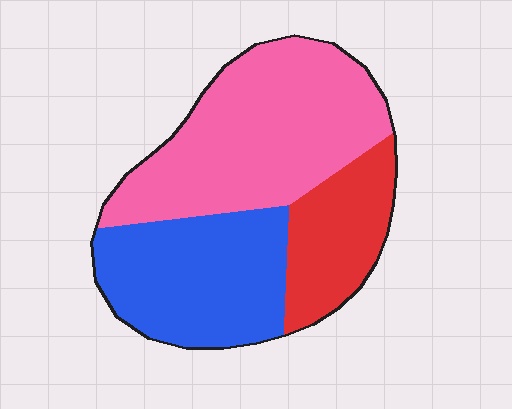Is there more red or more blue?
Blue.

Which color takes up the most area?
Pink, at roughly 45%.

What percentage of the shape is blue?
Blue takes up between a quarter and a half of the shape.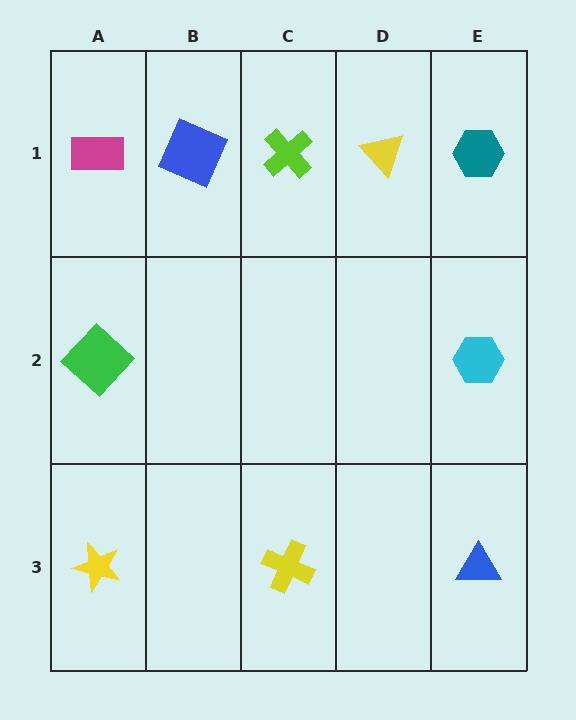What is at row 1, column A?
A magenta rectangle.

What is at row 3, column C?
A yellow cross.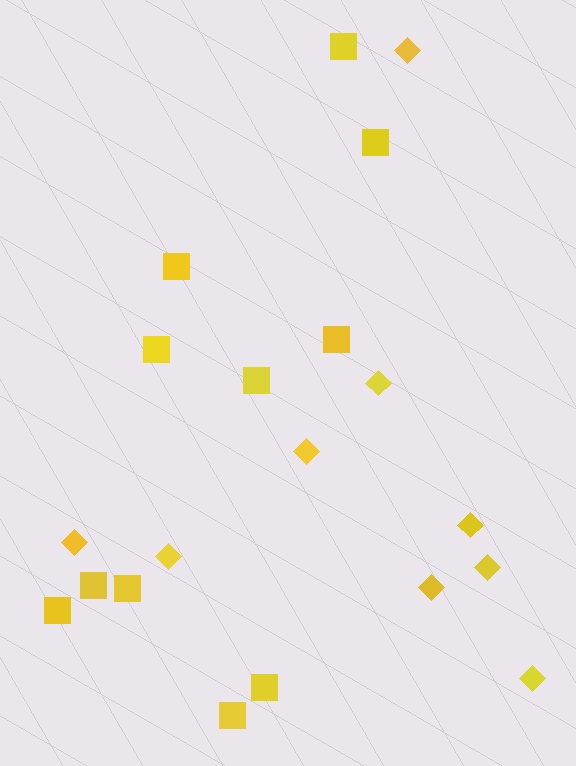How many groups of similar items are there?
There are 2 groups: one group of diamonds (9) and one group of squares (11).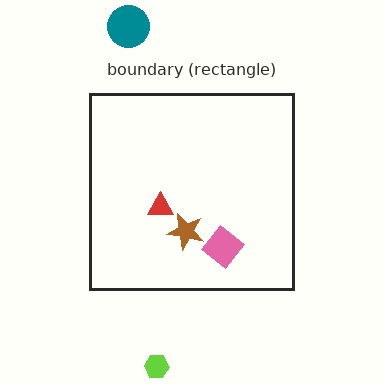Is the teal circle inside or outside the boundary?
Outside.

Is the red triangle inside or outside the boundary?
Inside.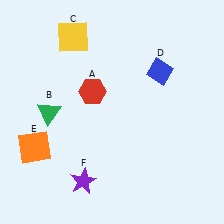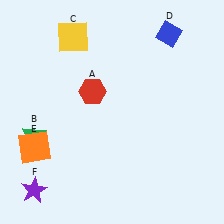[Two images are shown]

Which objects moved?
The objects that moved are: the green triangle (B), the blue diamond (D), the purple star (F).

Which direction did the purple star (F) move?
The purple star (F) moved left.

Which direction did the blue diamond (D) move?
The blue diamond (D) moved up.